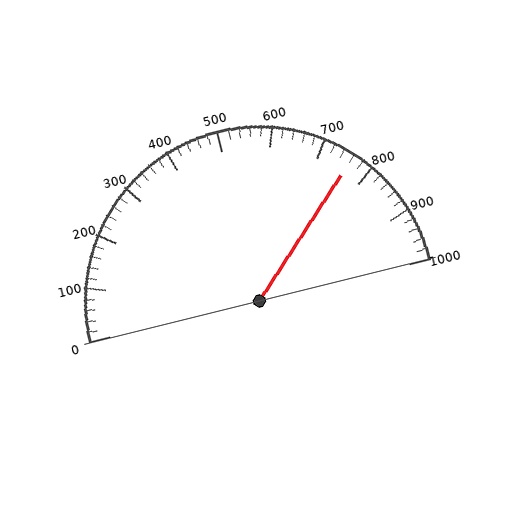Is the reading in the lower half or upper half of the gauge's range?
The reading is in the upper half of the range (0 to 1000).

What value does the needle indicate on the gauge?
The needle indicates approximately 760.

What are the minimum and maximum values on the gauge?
The gauge ranges from 0 to 1000.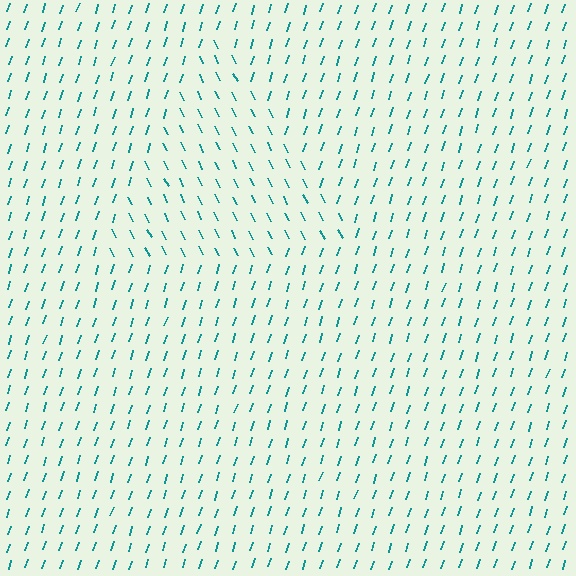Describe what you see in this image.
The image is filled with small teal line segments. A triangle region in the image has lines oriented differently from the surrounding lines, creating a visible texture boundary.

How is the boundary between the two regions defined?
The boundary is defined purely by a change in line orientation (approximately 45 degrees difference). All lines are the same color and thickness.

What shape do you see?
I see a triangle.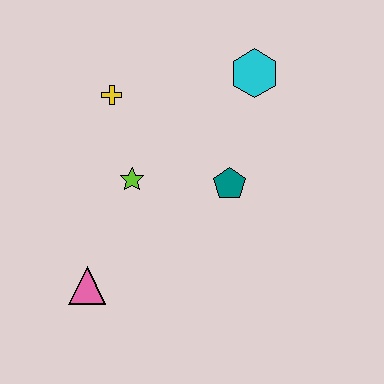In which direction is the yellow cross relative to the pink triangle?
The yellow cross is above the pink triangle.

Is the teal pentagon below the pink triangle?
No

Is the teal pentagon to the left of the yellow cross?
No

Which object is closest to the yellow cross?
The lime star is closest to the yellow cross.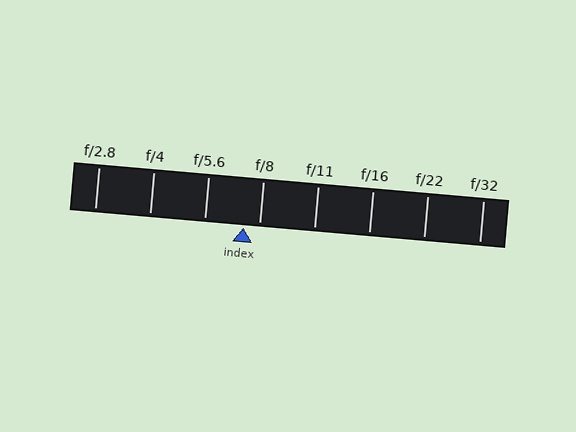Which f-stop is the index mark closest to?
The index mark is closest to f/8.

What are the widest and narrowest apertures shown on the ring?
The widest aperture shown is f/2.8 and the narrowest is f/32.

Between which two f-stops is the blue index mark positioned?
The index mark is between f/5.6 and f/8.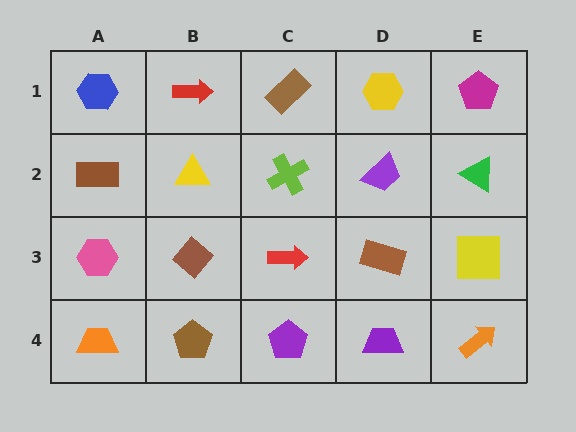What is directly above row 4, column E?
A yellow square.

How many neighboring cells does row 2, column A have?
3.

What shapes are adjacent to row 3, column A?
A brown rectangle (row 2, column A), an orange trapezoid (row 4, column A), a brown diamond (row 3, column B).